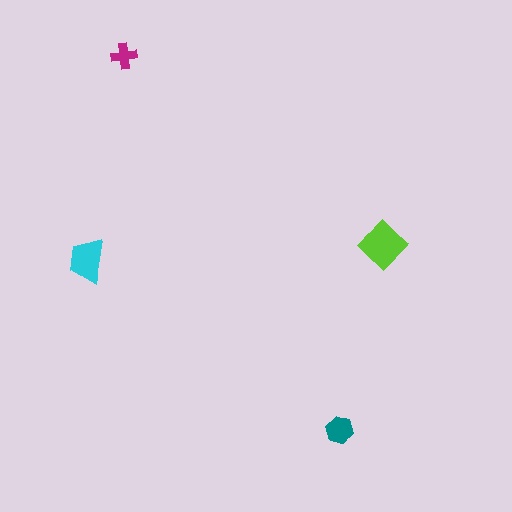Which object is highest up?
The magenta cross is topmost.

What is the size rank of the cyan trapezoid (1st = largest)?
2nd.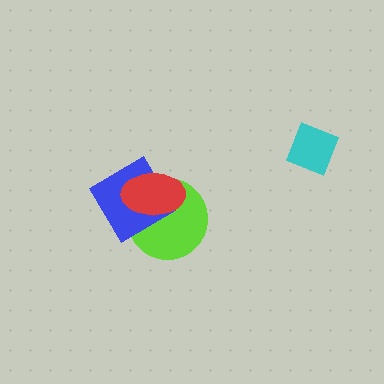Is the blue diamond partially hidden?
Yes, it is partially covered by another shape.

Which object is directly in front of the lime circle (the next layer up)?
The blue diamond is directly in front of the lime circle.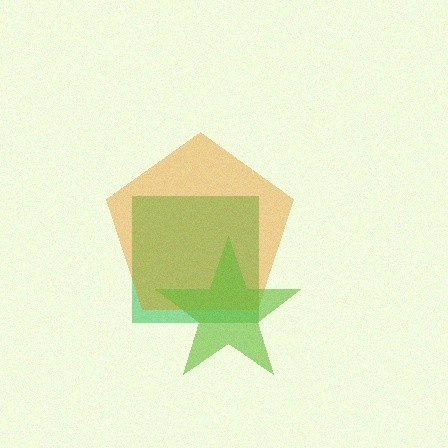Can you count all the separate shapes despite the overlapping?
Yes, there are 3 separate shapes.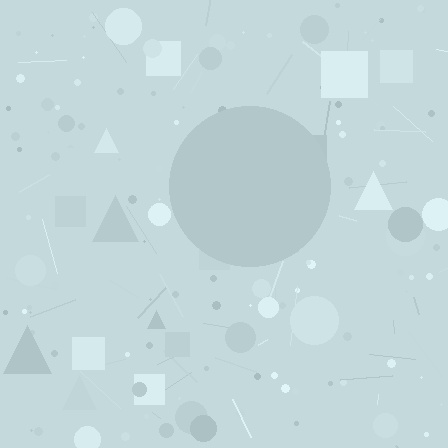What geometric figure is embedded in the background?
A circle is embedded in the background.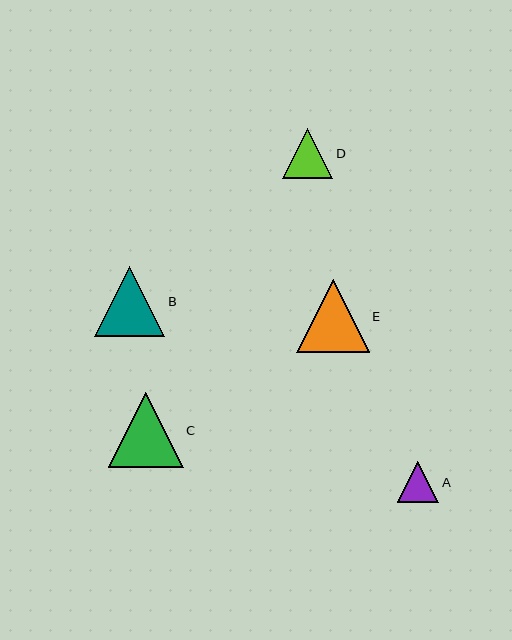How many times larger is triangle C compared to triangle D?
Triangle C is approximately 1.5 times the size of triangle D.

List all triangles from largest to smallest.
From largest to smallest: C, E, B, D, A.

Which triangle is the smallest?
Triangle A is the smallest with a size of approximately 42 pixels.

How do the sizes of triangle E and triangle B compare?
Triangle E and triangle B are approximately the same size.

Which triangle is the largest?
Triangle C is the largest with a size of approximately 75 pixels.